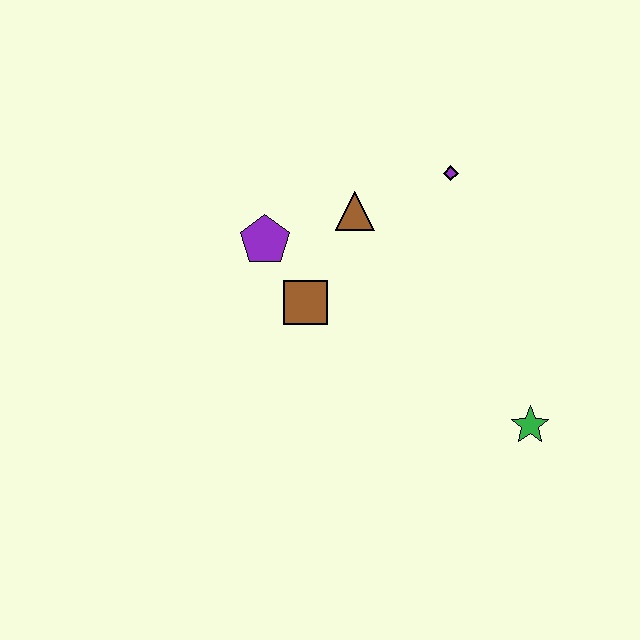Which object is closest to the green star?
The brown square is closest to the green star.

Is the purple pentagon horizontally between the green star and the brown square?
No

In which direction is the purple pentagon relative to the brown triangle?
The purple pentagon is to the left of the brown triangle.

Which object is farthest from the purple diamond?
The green star is farthest from the purple diamond.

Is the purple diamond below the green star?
No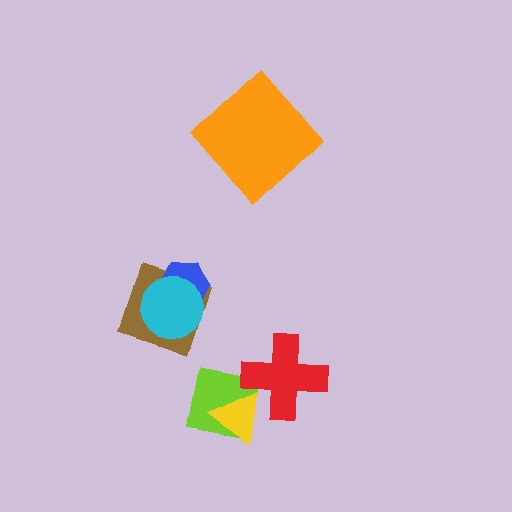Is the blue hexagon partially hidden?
Yes, it is partially covered by another shape.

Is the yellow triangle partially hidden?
Yes, it is partially covered by another shape.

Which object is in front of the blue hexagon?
The cyan circle is in front of the blue hexagon.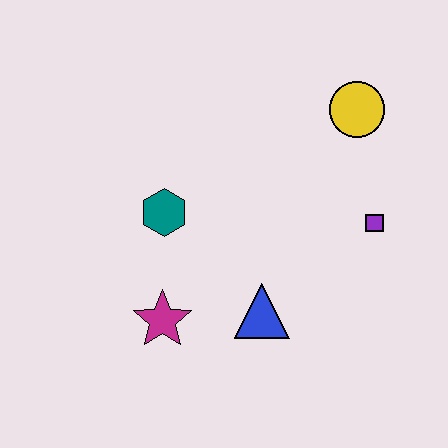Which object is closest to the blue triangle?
The magenta star is closest to the blue triangle.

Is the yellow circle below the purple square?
No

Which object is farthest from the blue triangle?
The yellow circle is farthest from the blue triangle.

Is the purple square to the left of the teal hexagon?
No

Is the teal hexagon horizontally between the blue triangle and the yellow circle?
No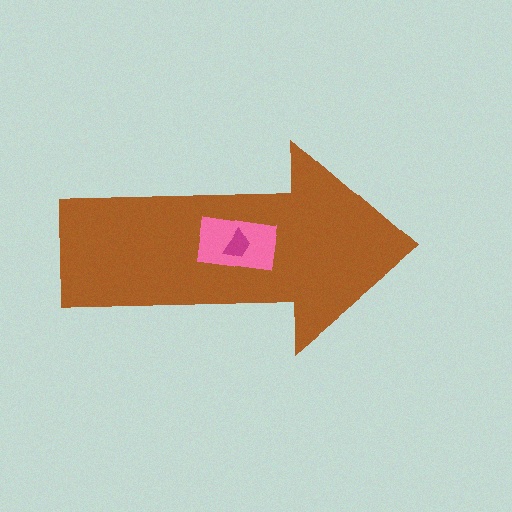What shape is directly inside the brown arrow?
The pink rectangle.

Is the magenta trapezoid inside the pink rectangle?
Yes.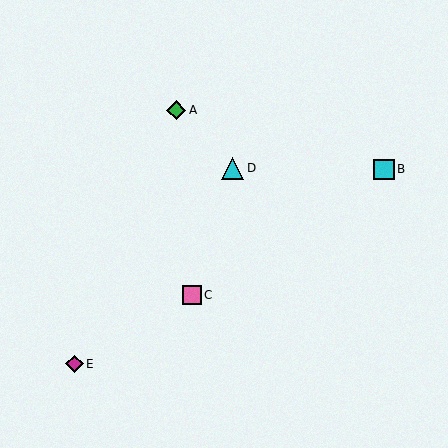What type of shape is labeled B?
Shape B is a cyan square.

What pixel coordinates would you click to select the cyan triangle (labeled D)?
Click at (233, 168) to select the cyan triangle D.